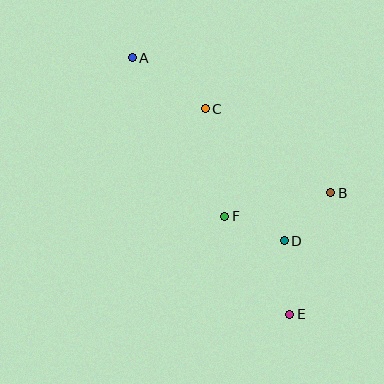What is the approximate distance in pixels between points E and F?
The distance between E and F is approximately 118 pixels.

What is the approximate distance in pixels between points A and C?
The distance between A and C is approximately 89 pixels.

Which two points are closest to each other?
Points D and F are closest to each other.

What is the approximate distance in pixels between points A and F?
The distance between A and F is approximately 183 pixels.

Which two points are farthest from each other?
Points A and E are farthest from each other.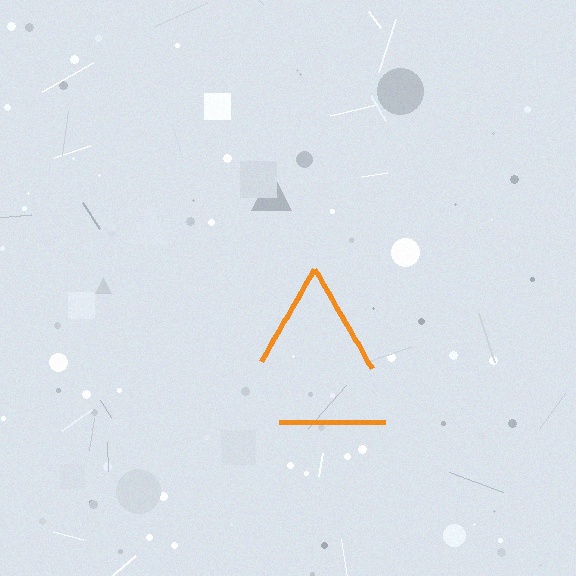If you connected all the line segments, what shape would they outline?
They would outline a triangle.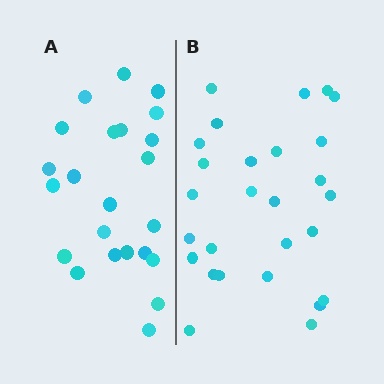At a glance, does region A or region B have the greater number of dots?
Region B (the right region) has more dots.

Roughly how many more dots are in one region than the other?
Region B has about 4 more dots than region A.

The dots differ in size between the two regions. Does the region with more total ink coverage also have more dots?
No. Region A has more total ink coverage because its dots are larger, but region B actually contains more individual dots. Total area can be misleading — the number of items is what matters here.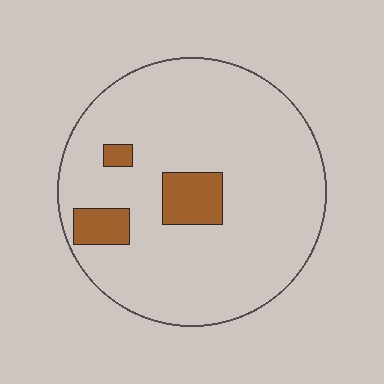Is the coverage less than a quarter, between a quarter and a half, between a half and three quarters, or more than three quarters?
Less than a quarter.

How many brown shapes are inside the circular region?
3.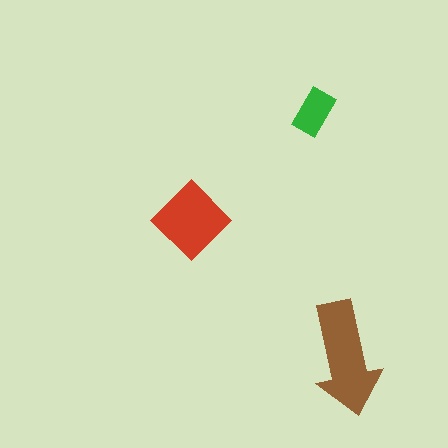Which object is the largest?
The brown arrow.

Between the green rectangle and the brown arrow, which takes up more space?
The brown arrow.